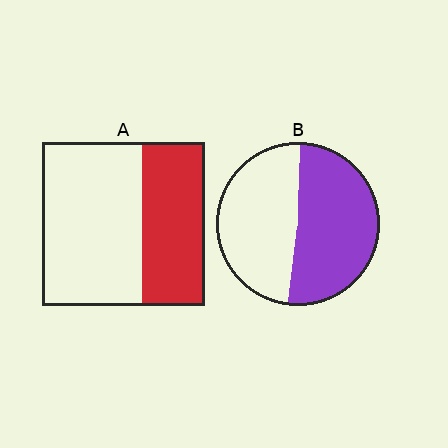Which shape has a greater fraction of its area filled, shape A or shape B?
Shape B.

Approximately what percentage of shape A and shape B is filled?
A is approximately 40% and B is approximately 50%.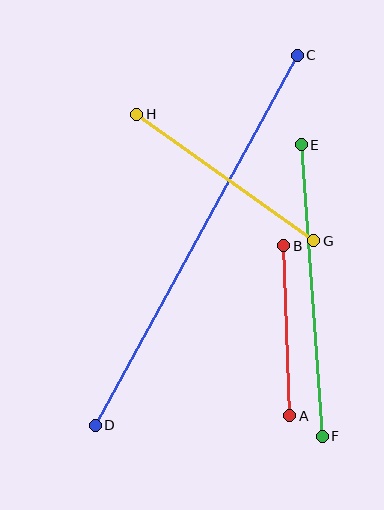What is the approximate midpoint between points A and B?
The midpoint is at approximately (287, 331) pixels.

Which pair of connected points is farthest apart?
Points C and D are farthest apart.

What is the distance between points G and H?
The distance is approximately 217 pixels.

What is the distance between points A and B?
The distance is approximately 170 pixels.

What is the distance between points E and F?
The distance is approximately 292 pixels.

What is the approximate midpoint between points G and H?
The midpoint is at approximately (225, 177) pixels.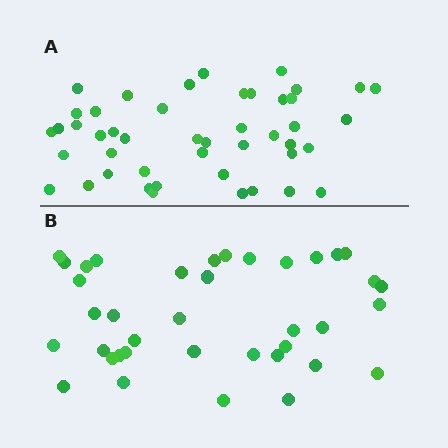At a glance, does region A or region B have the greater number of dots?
Region A (the top region) has more dots.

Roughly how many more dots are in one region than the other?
Region A has roughly 8 or so more dots than region B.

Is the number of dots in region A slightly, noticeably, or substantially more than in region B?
Region A has only slightly more — the two regions are fairly close. The ratio is roughly 1.2 to 1.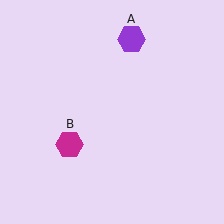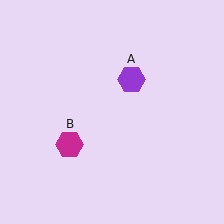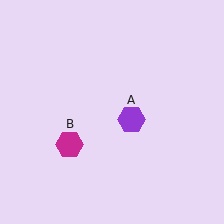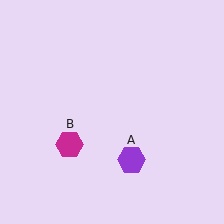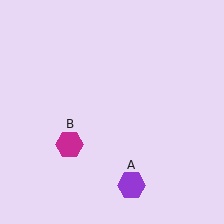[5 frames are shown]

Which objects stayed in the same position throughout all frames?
Magenta hexagon (object B) remained stationary.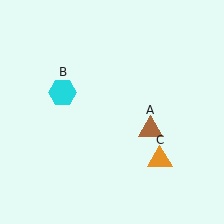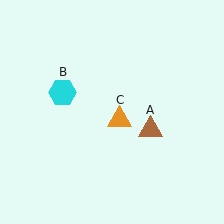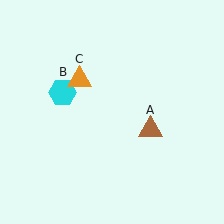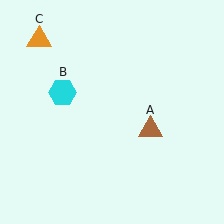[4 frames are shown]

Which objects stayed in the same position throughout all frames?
Brown triangle (object A) and cyan hexagon (object B) remained stationary.